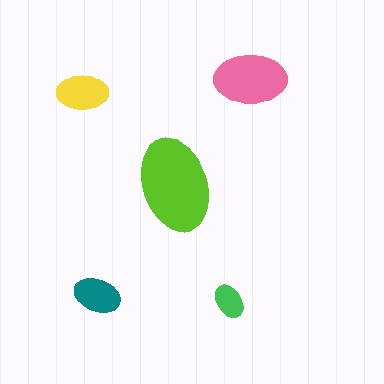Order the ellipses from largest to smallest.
the lime one, the pink one, the yellow one, the teal one, the green one.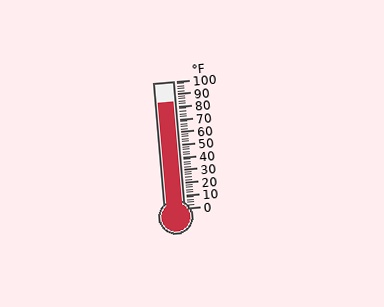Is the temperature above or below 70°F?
The temperature is above 70°F.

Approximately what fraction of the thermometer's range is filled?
The thermometer is filled to approximately 85% of its range.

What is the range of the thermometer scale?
The thermometer scale ranges from 0°F to 100°F.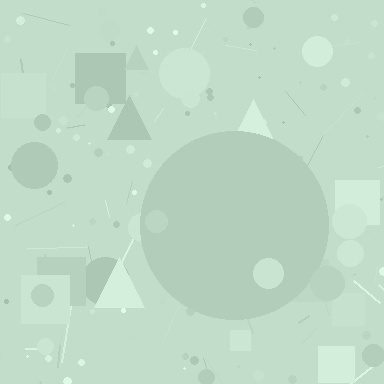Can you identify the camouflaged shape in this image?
The camouflaged shape is a circle.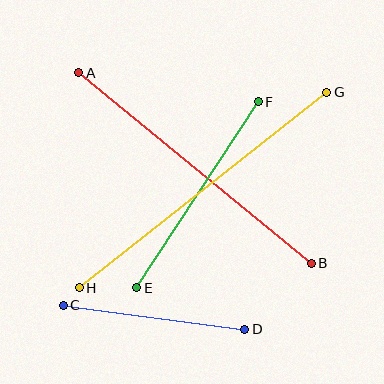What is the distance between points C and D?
The distance is approximately 183 pixels.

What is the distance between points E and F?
The distance is approximately 223 pixels.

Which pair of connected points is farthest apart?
Points G and H are farthest apart.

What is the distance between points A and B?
The distance is approximately 301 pixels.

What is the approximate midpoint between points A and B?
The midpoint is at approximately (195, 168) pixels.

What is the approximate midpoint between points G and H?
The midpoint is at approximately (203, 190) pixels.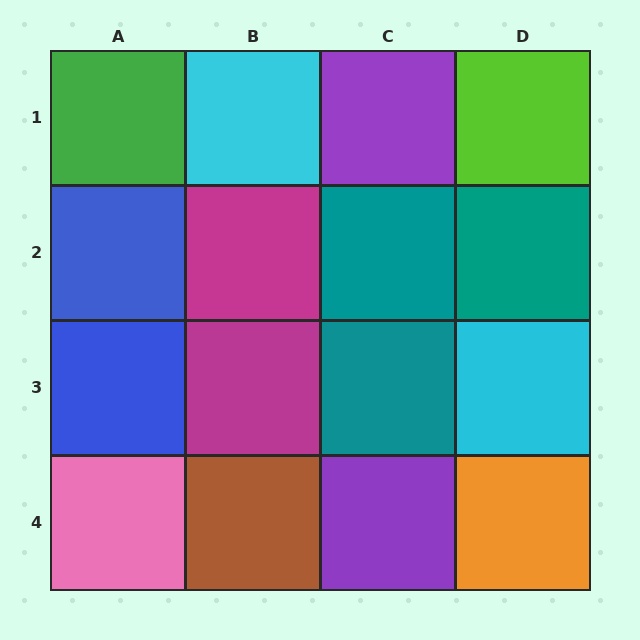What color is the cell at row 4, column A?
Pink.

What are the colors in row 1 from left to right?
Green, cyan, purple, lime.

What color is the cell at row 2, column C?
Teal.